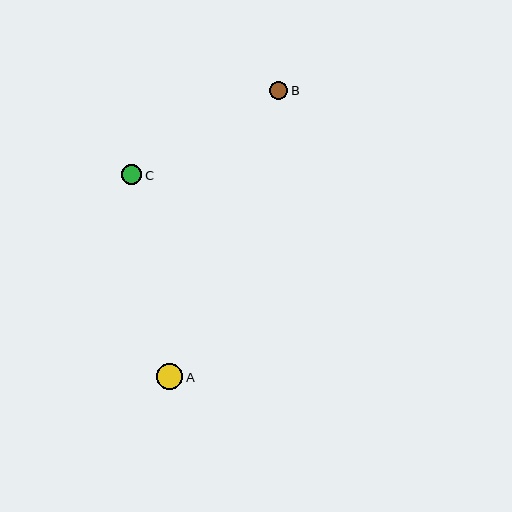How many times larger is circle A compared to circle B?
Circle A is approximately 1.5 times the size of circle B.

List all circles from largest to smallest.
From largest to smallest: A, C, B.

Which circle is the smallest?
Circle B is the smallest with a size of approximately 18 pixels.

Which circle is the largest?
Circle A is the largest with a size of approximately 26 pixels.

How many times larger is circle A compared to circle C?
Circle A is approximately 1.3 times the size of circle C.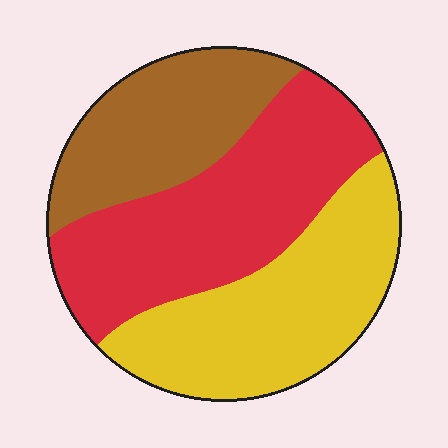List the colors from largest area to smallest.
From largest to smallest: red, yellow, brown.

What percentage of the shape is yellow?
Yellow takes up about three eighths (3/8) of the shape.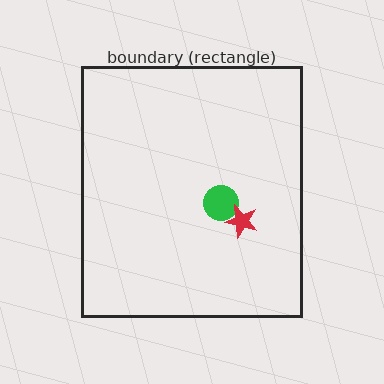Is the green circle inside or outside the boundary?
Inside.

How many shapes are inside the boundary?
2 inside, 0 outside.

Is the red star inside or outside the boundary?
Inside.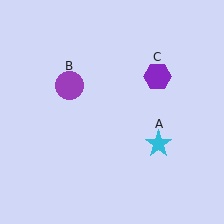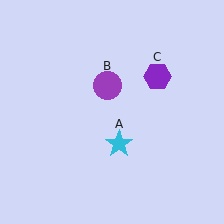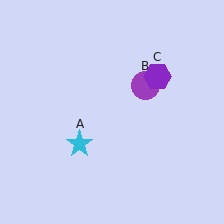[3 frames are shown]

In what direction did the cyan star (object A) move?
The cyan star (object A) moved left.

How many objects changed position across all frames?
2 objects changed position: cyan star (object A), purple circle (object B).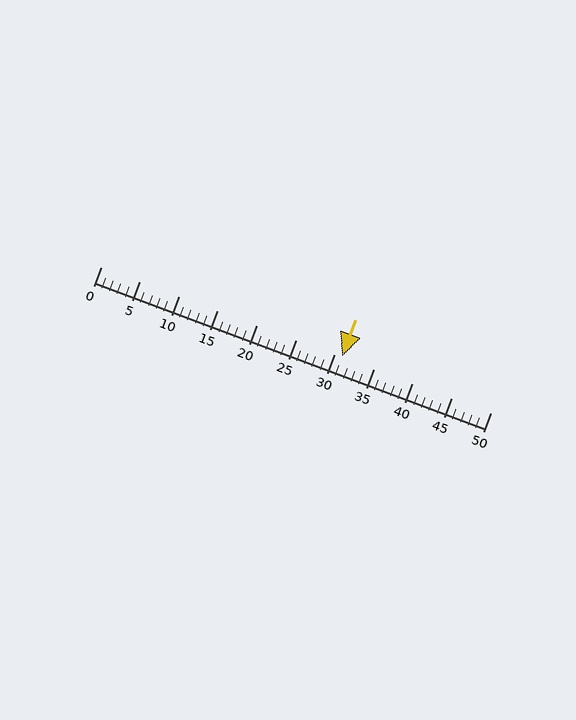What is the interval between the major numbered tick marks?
The major tick marks are spaced 5 units apart.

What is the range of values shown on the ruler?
The ruler shows values from 0 to 50.